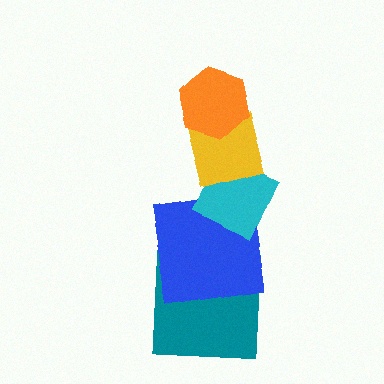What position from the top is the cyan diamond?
The cyan diamond is 3rd from the top.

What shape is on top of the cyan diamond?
The yellow square is on top of the cyan diamond.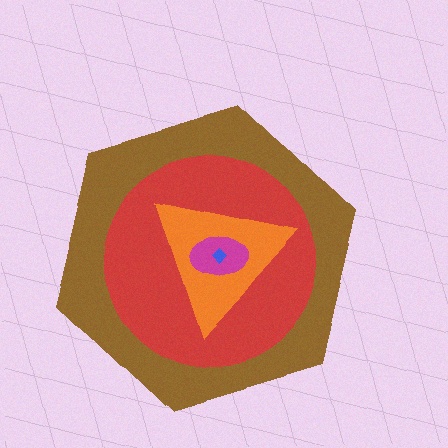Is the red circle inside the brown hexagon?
Yes.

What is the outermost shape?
The brown hexagon.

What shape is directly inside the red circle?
The orange triangle.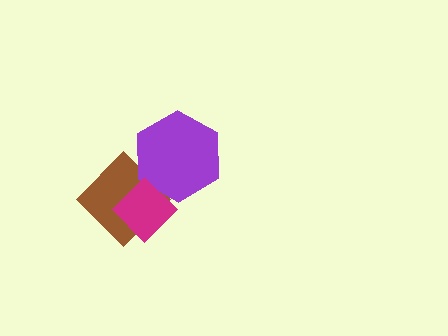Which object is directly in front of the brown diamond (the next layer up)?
The purple hexagon is directly in front of the brown diamond.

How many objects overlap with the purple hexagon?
2 objects overlap with the purple hexagon.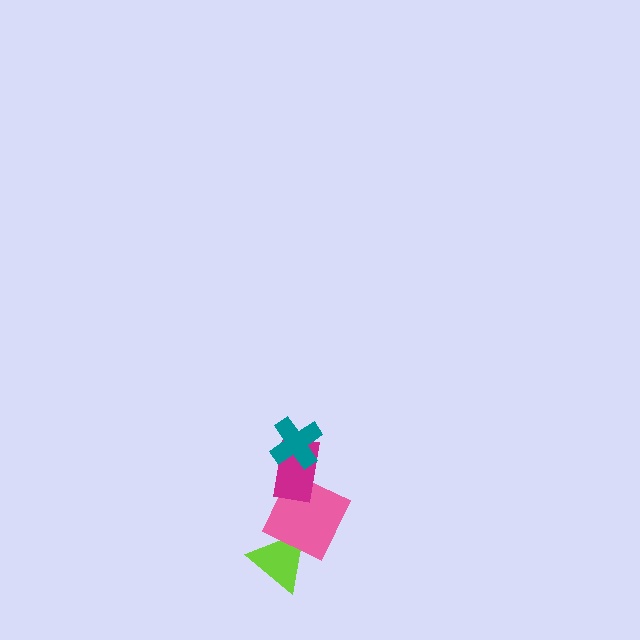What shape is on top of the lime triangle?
The pink square is on top of the lime triangle.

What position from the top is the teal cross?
The teal cross is 1st from the top.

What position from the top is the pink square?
The pink square is 3rd from the top.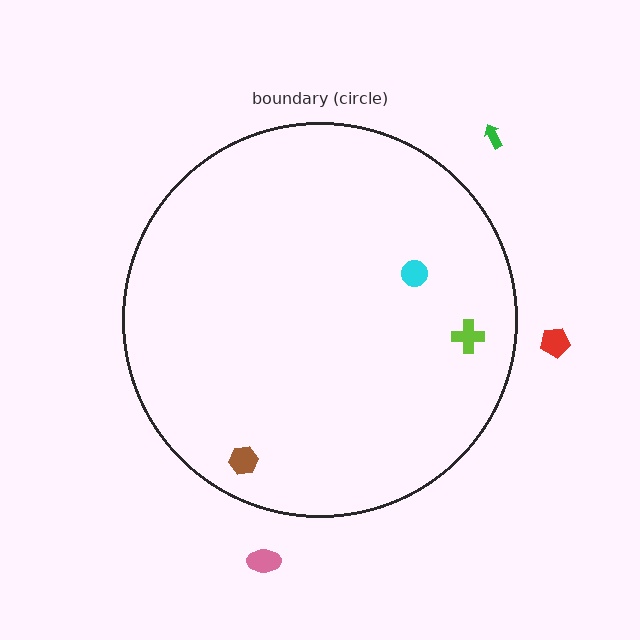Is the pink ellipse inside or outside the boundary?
Outside.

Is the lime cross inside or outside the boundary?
Inside.